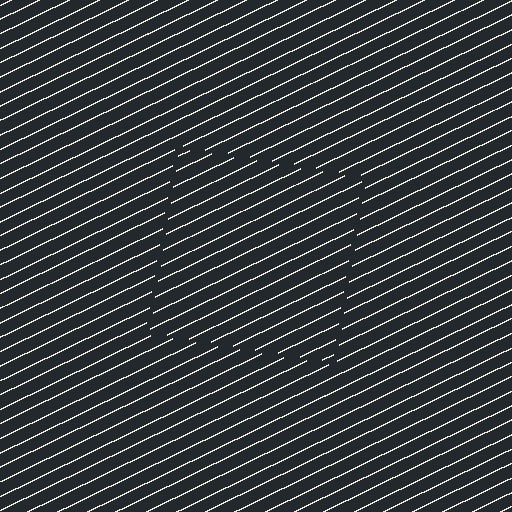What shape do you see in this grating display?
An illusory square. The interior of the shape contains the same grating, shifted by half a period — the contour is defined by the phase discontinuity where line-ends from the inner and outer gratings abut.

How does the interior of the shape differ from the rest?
The interior of the shape contains the same grating, shifted by half a period — the contour is defined by the phase discontinuity where line-ends from the inner and outer gratings abut.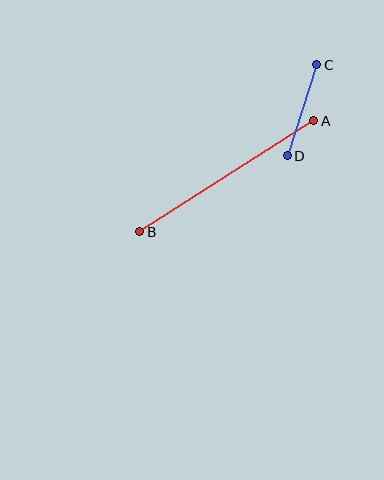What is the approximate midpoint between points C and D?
The midpoint is at approximately (302, 110) pixels.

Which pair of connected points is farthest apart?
Points A and B are farthest apart.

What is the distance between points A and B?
The distance is approximately 206 pixels.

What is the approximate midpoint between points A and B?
The midpoint is at approximately (227, 176) pixels.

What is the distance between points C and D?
The distance is approximately 96 pixels.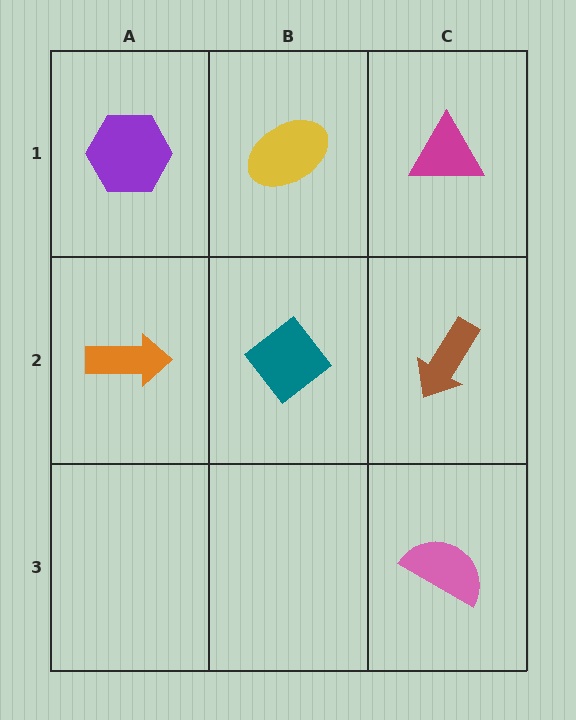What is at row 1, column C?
A magenta triangle.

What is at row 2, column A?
An orange arrow.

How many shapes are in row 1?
3 shapes.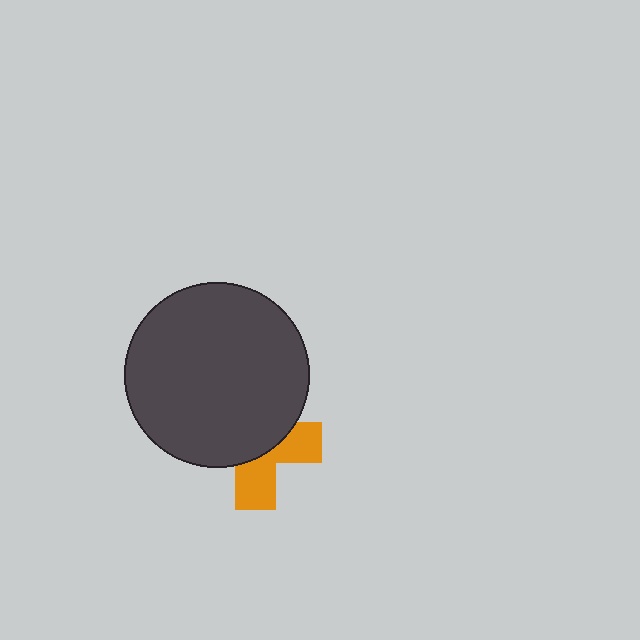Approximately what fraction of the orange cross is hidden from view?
Roughly 61% of the orange cross is hidden behind the dark gray circle.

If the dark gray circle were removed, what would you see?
You would see the complete orange cross.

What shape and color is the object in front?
The object in front is a dark gray circle.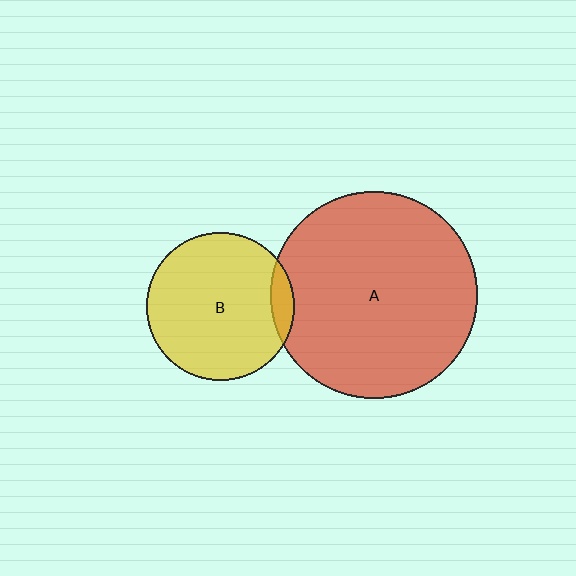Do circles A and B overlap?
Yes.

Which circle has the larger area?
Circle A (red).